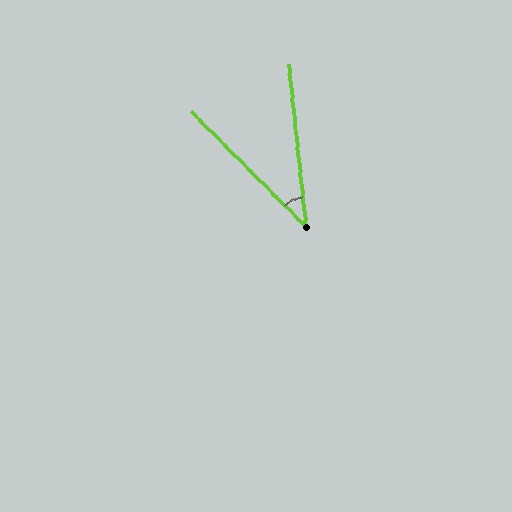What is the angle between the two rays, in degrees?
Approximately 39 degrees.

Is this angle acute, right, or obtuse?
It is acute.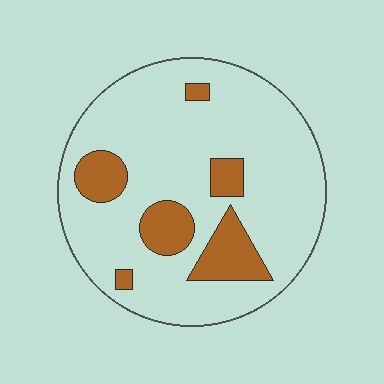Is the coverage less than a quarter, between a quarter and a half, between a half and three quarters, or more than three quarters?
Less than a quarter.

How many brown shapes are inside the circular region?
6.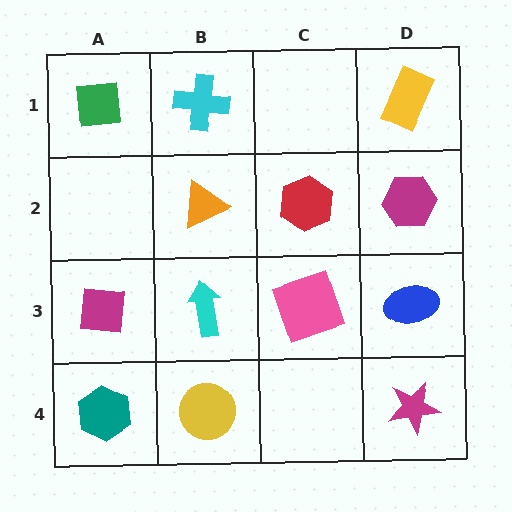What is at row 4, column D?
A magenta star.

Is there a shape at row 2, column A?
No, that cell is empty.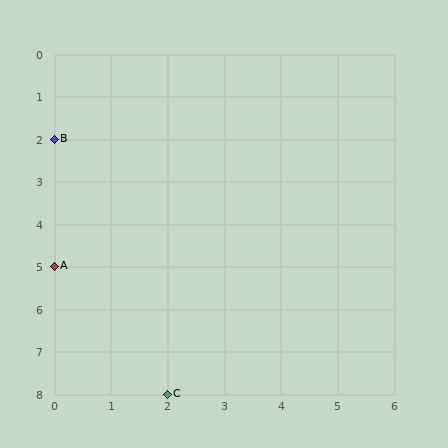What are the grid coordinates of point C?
Point C is at grid coordinates (2, 8).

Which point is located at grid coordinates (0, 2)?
Point B is at (0, 2).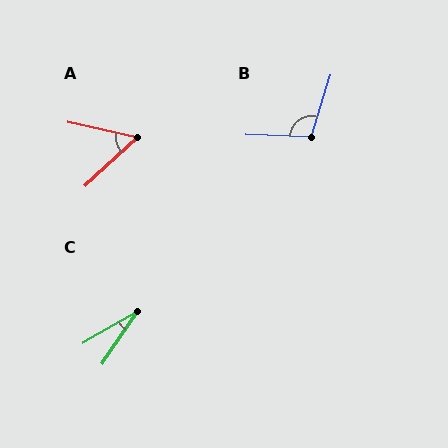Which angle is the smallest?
C, at approximately 26 degrees.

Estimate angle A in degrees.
Approximately 56 degrees.